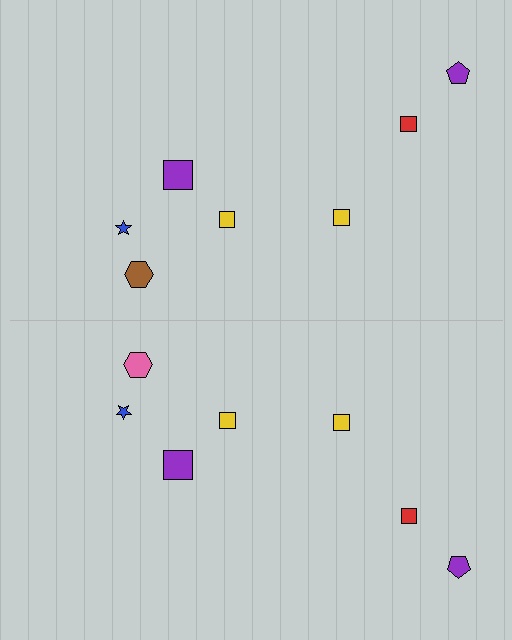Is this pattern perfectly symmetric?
No, the pattern is not perfectly symmetric. The pink hexagon on the bottom side breaks the symmetry — its mirror counterpart is brown.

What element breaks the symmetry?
The pink hexagon on the bottom side breaks the symmetry — its mirror counterpart is brown.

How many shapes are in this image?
There are 14 shapes in this image.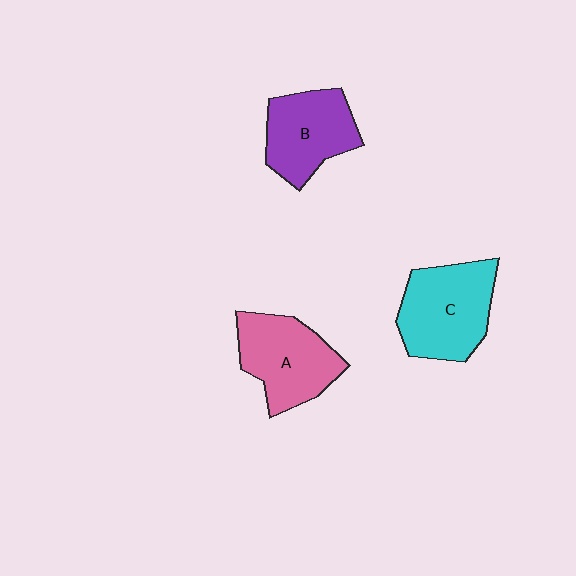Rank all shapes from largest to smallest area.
From largest to smallest: C (cyan), A (pink), B (purple).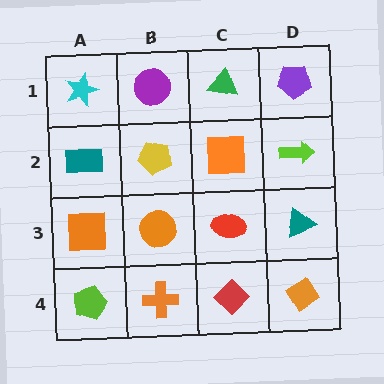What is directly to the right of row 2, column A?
A yellow pentagon.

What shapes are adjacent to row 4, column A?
An orange square (row 3, column A), an orange cross (row 4, column B).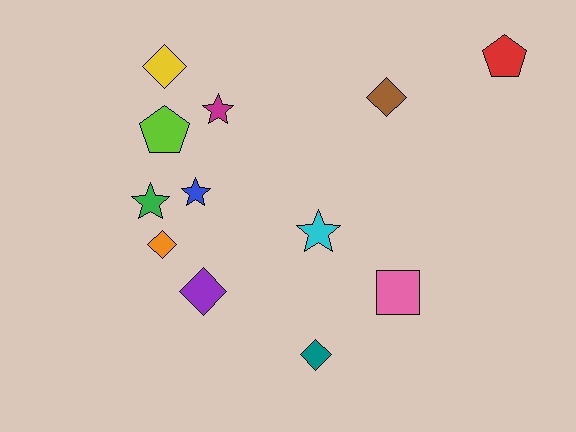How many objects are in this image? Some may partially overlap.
There are 12 objects.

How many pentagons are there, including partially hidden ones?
There are 2 pentagons.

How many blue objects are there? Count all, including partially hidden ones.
There is 1 blue object.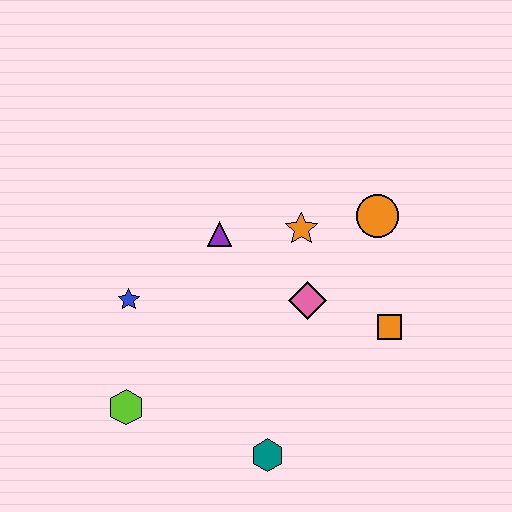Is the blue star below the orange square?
No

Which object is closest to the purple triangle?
The orange star is closest to the purple triangle.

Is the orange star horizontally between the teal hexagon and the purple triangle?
No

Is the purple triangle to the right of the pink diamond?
No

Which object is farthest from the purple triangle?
The teal hexagon is farthest from the purple triangle.